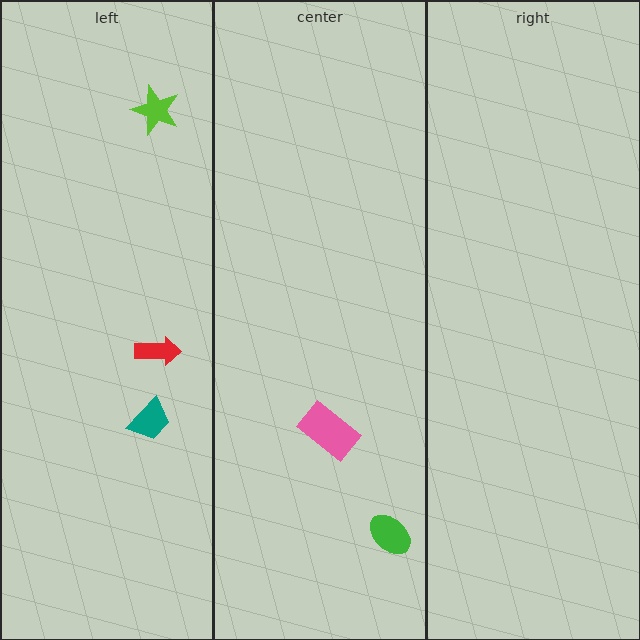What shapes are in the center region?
The green ellipse, the pink rectangle.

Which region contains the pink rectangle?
The center region.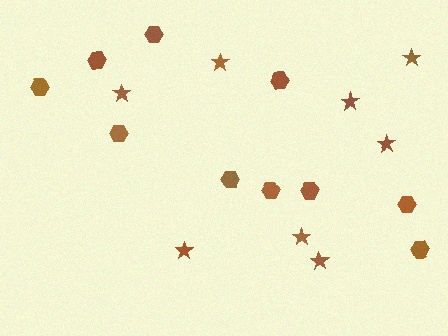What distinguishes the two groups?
There are 2 groups: one group of stars (8) and one group of hexagons (10).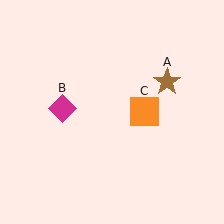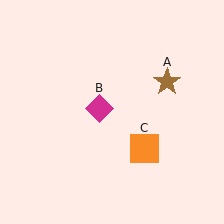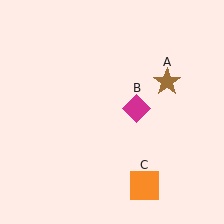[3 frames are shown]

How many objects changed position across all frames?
2 objects changed position: magenta diamond (object B), orange square (object C).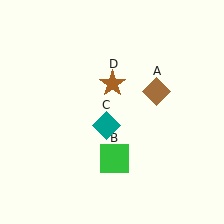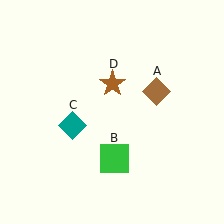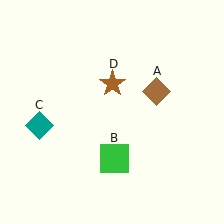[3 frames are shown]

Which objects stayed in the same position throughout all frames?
Brown diamond (object A) and green square (object B) and brown star (object D) remained stationary.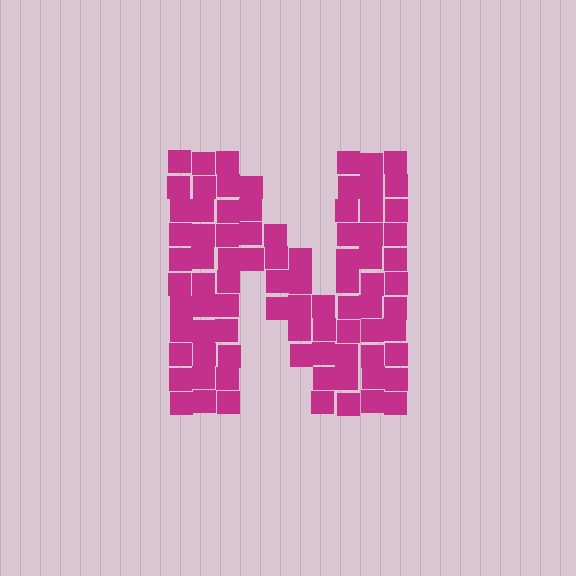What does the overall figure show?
The overall figure shows the letter N.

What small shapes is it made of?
It is made of small squares.